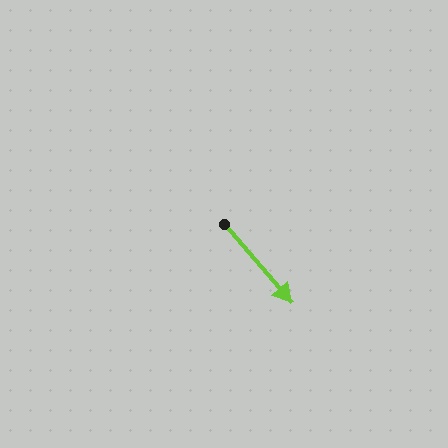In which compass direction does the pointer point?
Southeast.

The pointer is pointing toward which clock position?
Roughly 5 o'clock.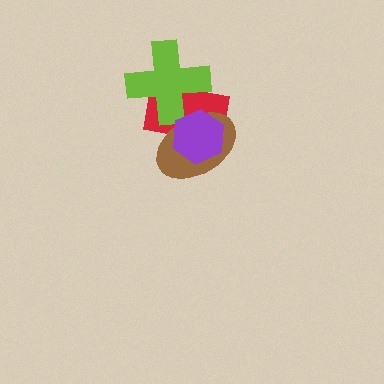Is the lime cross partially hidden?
Yes, it is partially covered by another shape.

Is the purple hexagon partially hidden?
No, no other shape covers it.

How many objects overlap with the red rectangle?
3 objects overlap with the red rectangle.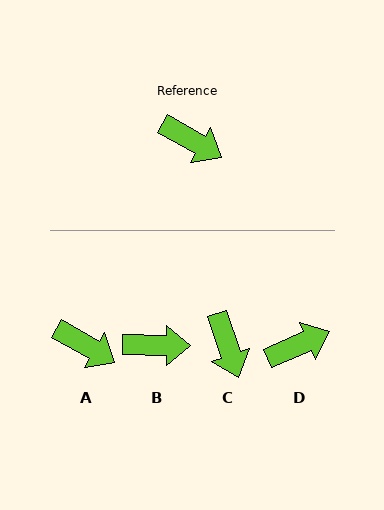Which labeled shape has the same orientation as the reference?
A.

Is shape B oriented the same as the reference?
No, it is off by about 29 degrees.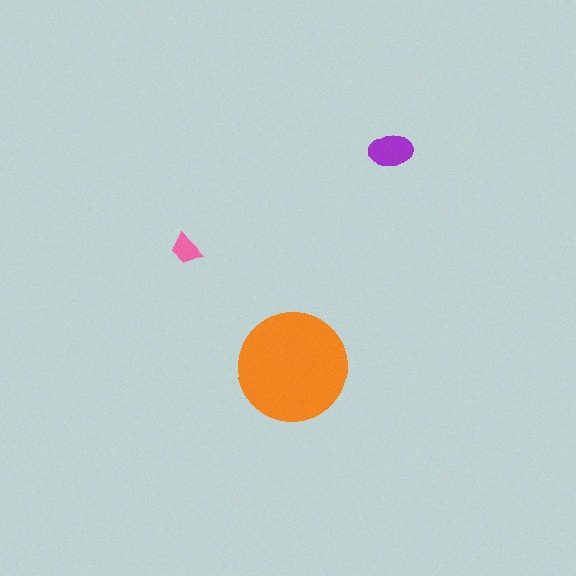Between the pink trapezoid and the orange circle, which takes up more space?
The orange circle.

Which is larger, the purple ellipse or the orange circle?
The orange circle.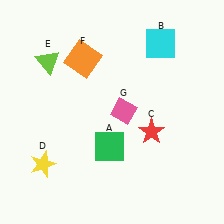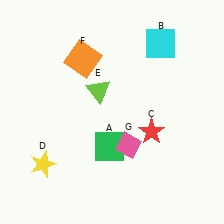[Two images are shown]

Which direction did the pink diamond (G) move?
The pink diamond (G) moved down.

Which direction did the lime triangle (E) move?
The lime triangle (E) moved right.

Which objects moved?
The objects that moved are: the lime triangle (E), the pink diamond (G).